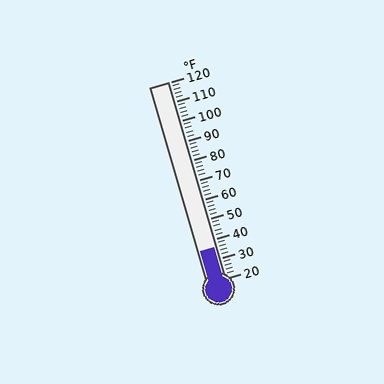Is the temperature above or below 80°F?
The temperature is below 80°F.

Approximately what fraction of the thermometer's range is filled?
The thermometer is filled to approximately 15% of its range.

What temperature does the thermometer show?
The thermometer shows approximately 36°F.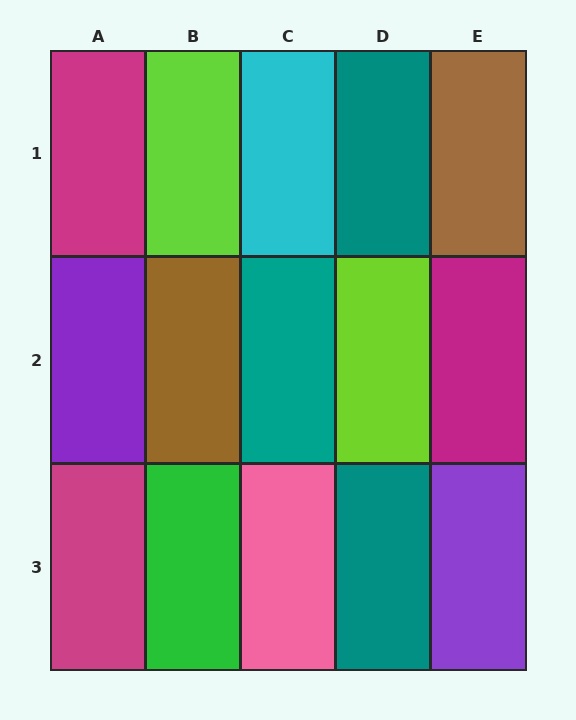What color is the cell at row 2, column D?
Lime.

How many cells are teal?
3 cells are teal.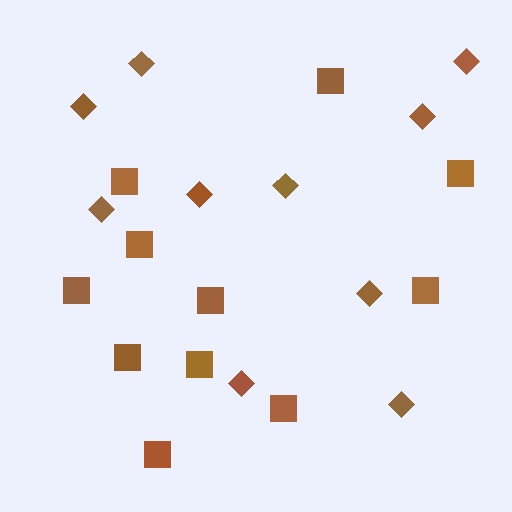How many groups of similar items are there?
There are 2 groups: one group of diamonds (10) and one group of squares (11).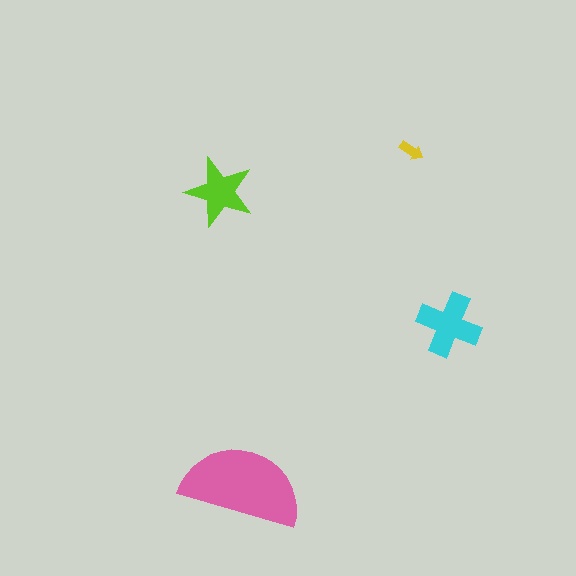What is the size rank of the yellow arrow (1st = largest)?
4th.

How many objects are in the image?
There are 4 objects in the image.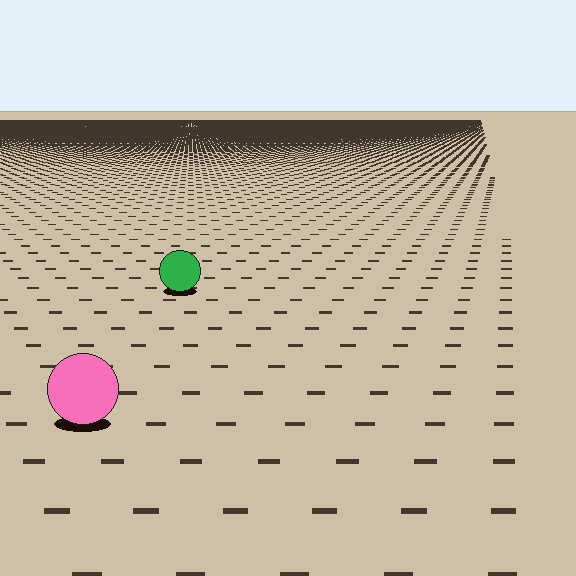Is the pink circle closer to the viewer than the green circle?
Yes. The pink circle is closer — you can tell from the texture gradient: the ground texture is coarser near it.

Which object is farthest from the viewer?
The green circle is farthest from the viewer. It appears smaller and the ground texture around it is denser.